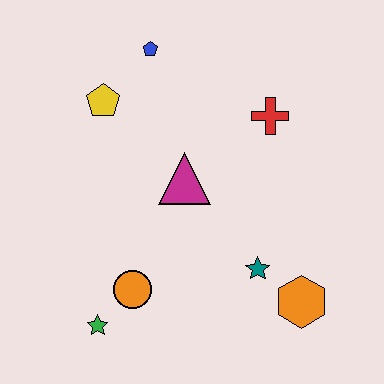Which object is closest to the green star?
The orange circle is closest to the green star.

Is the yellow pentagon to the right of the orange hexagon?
No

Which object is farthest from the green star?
The blue pentagon is farthest from the green star.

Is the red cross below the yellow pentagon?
Yes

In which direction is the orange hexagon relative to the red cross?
The orange hexagon is below the red cross.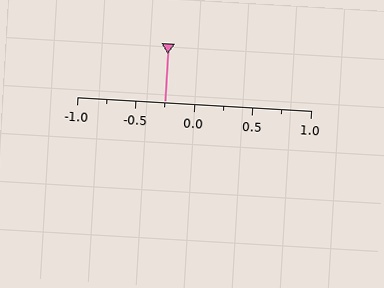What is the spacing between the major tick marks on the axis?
The major ticks are spaced 0.5 apart.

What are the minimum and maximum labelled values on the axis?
The axis runs from -1.0 to 1.0.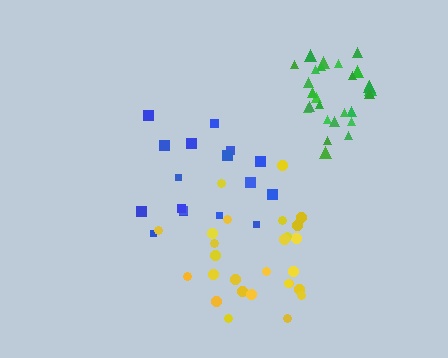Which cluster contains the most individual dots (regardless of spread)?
Yellow (27).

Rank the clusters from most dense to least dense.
green, yellow, blue.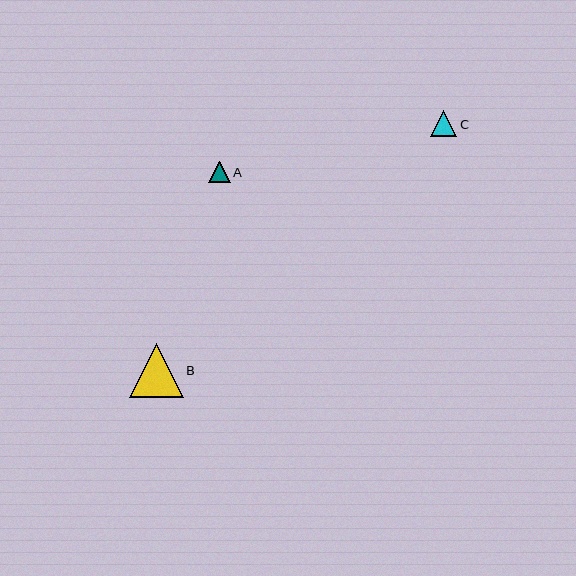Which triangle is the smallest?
Triangle A is the smallest with a size of approximately 22 pixels.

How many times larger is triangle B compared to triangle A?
Triangle B is approximately 2.5 times the size of triangle A.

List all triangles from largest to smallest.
From largest to smallest: B, C, A.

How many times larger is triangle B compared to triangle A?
Triangle B is approximately 2.5 times the size of triangle A.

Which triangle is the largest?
Triangle B is the largest with a size of approximately 54 pixels.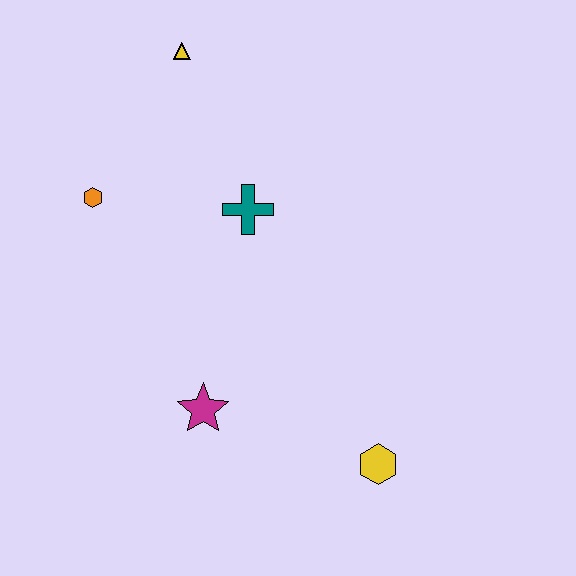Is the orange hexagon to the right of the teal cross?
No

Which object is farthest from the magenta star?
The yellow triangle is farthest from the magenta star.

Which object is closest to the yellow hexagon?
The magenta star is closest to the yellow hexagon.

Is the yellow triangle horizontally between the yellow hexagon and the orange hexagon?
Yes